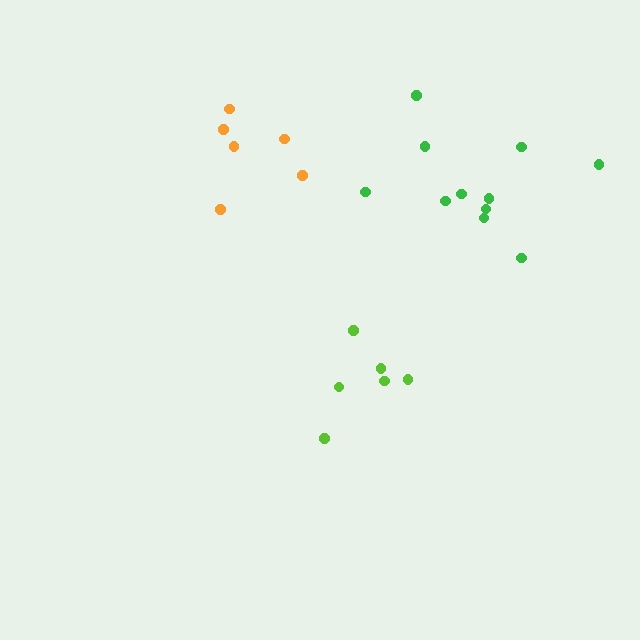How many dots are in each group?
Group 1: 11 dots, Group 2: 6 dots, Group 3: 6 dots (23 total).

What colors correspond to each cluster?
The clusters are colored: green, orange, lime.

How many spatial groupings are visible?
There are 3 spatial groupings.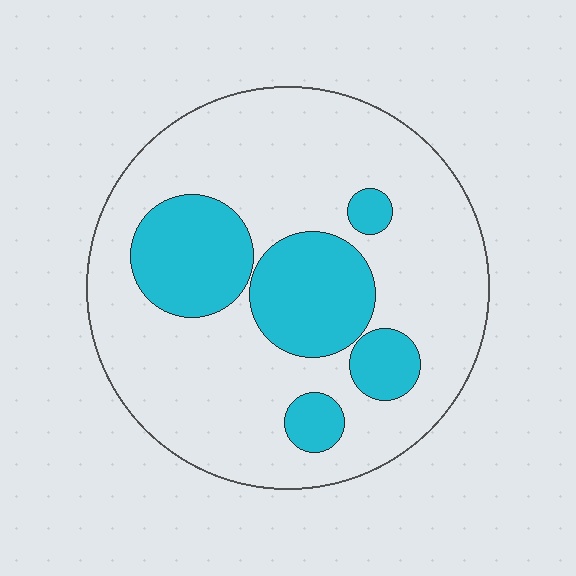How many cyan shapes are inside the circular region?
5.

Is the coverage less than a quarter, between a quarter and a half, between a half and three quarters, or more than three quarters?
Between a quarter and a half.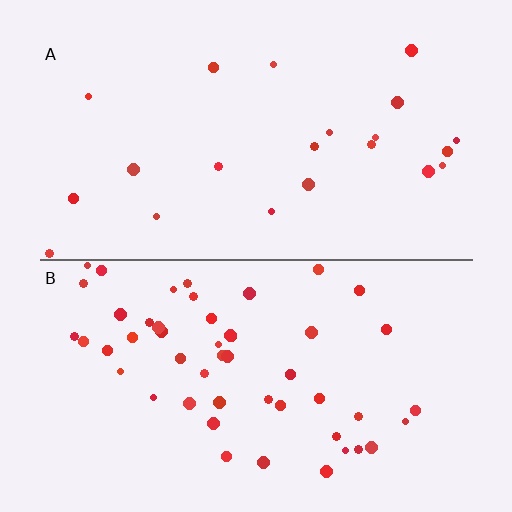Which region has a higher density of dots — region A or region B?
B (the bottom).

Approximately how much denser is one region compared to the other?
Approximately 2.4× — region B over region A.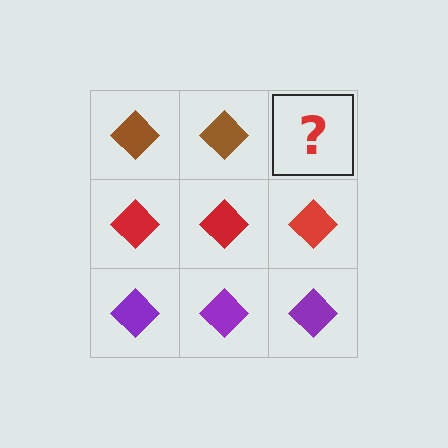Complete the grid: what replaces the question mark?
The question mark should be replaced with a brown diamond.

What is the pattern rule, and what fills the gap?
The rule is that each row has a consistent color. The gap should be filled with a brown diamond.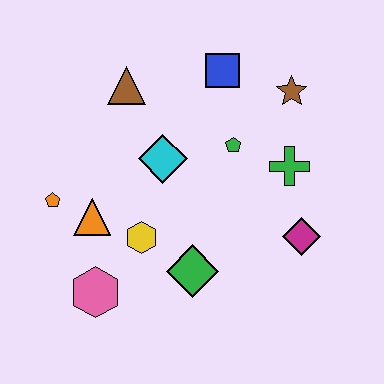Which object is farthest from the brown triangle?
The magenta diamond is farthest from the brown triangle.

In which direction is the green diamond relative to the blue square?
The green diamond is below the blue square.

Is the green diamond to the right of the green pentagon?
No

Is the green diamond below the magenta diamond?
Yes